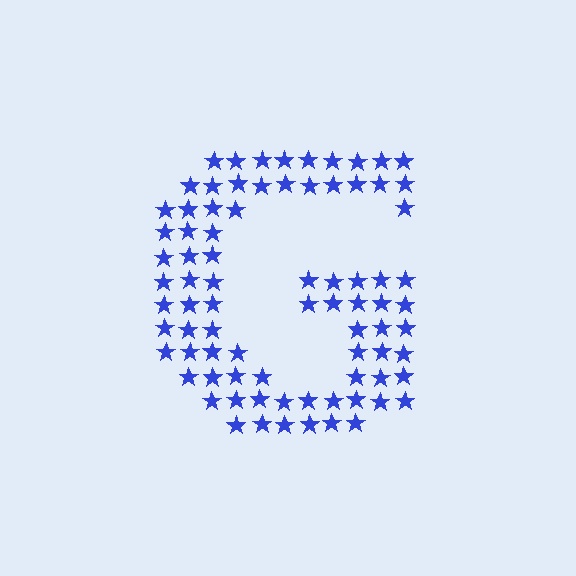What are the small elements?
The small elements are stars.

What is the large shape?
The large shape is the letter G.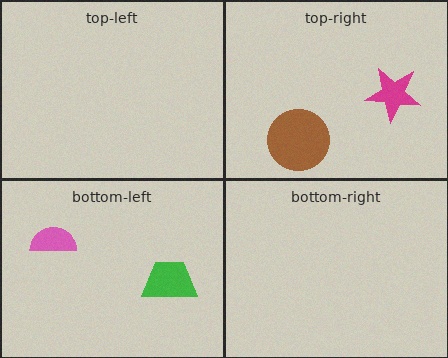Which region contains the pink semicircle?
The bottom-left region.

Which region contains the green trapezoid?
The bottom-left region.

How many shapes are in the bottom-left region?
2.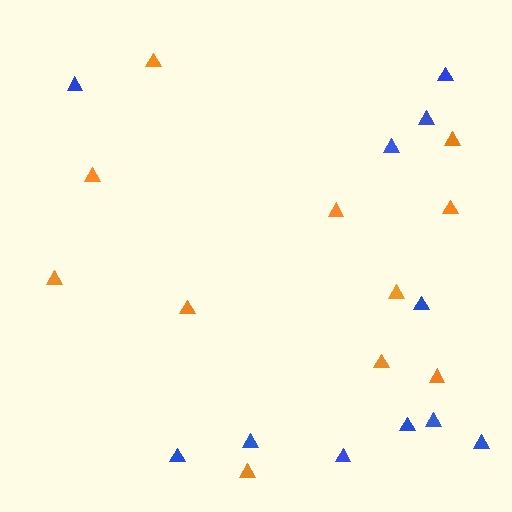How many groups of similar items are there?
There are 2 groups: one group of orange triangles (11) and one group of blue triangles (11).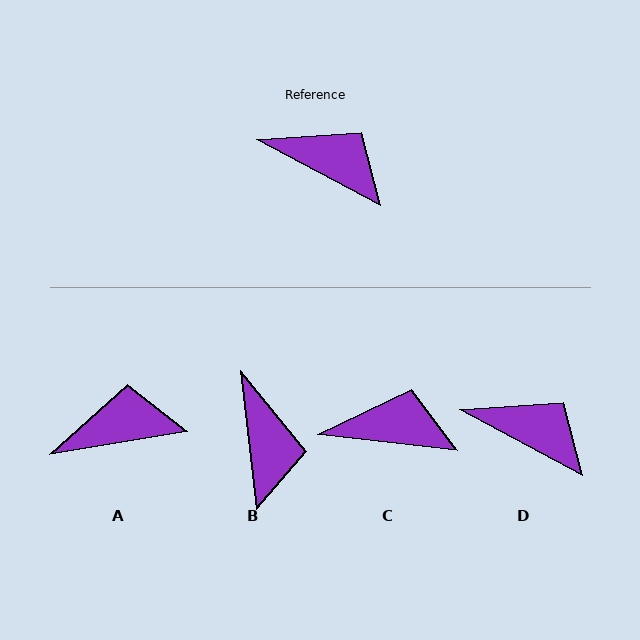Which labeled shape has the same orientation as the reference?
D.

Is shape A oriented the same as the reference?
No, it is off by about 38 degrees.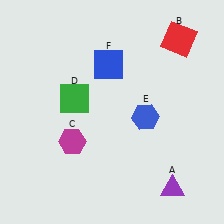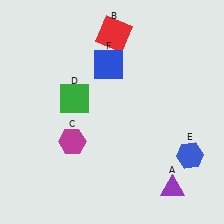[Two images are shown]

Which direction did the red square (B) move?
The red square (B) moved left.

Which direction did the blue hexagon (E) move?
The blue hexagon (E) moved right.